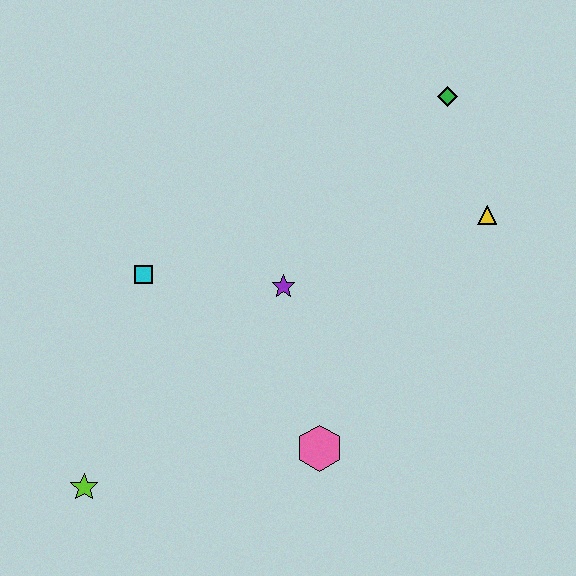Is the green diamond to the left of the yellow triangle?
Yes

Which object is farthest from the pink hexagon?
The green diamond is farthest from the pink hexagon.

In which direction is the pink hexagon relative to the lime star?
The pink hexagon is to the right of the lime star.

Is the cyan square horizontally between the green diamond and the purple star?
No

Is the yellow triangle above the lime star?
Yes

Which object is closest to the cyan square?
The purple star is closest to the cyan square.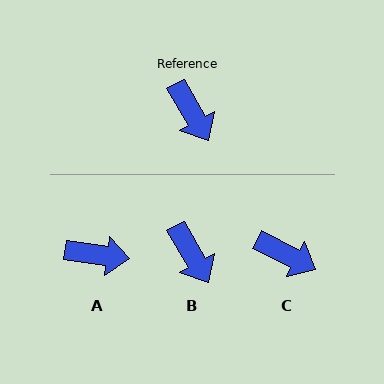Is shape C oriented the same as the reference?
No, it is off by about 33 degrees.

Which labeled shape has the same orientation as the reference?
B.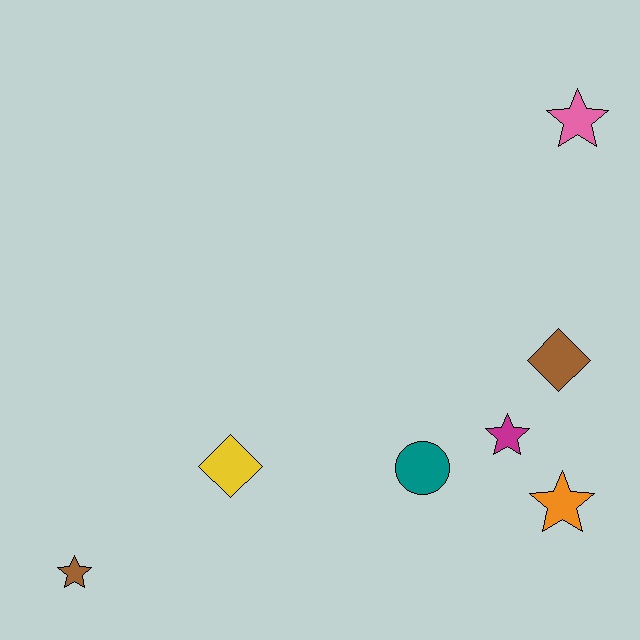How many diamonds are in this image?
There are 2 diamonds.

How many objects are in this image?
There are 7 objects.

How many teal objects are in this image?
There is 1 teal object.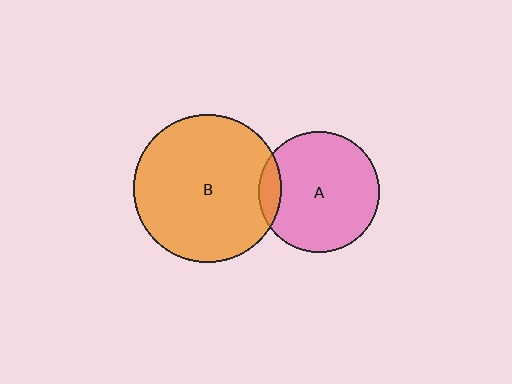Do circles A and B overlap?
Yes.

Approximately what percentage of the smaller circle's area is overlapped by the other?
Approximately 10%.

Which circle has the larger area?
Circle B (orange).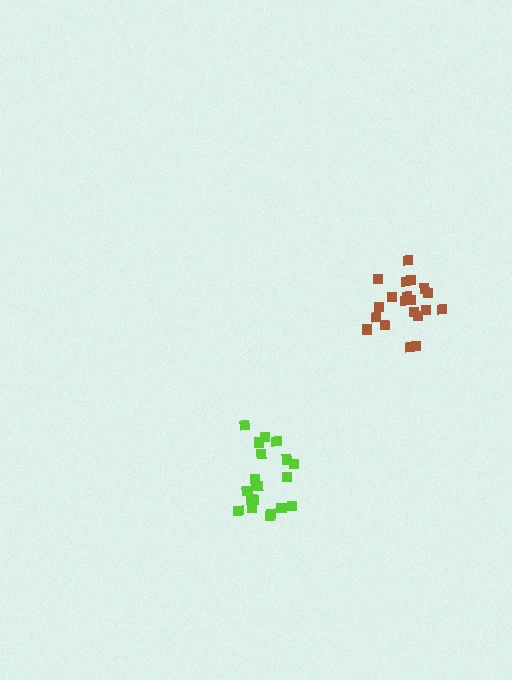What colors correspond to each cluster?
The clusters are colored: lime, brown.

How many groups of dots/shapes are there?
There are 2 groups.